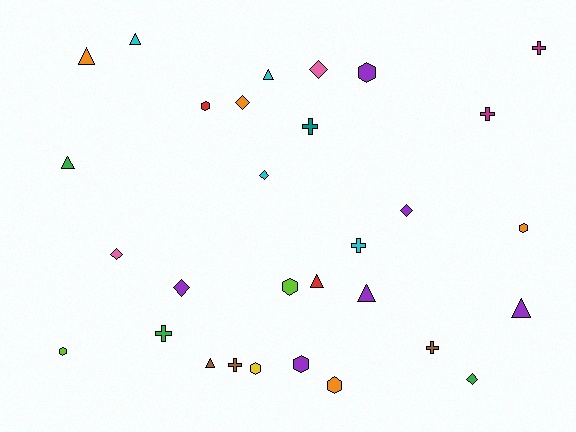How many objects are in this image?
There are 30 objects.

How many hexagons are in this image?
There are 8 hexagons.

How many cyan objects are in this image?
There are 4 cyan objects.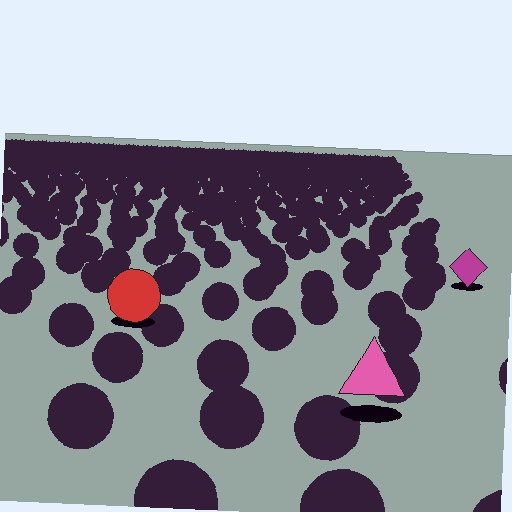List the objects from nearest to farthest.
From nearest to farthest: the pink triangle, the red circle, the magenta diamond.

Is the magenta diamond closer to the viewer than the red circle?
No. The red circle is closer — you can tell from the texture gradient: the ground texture is coarser near it.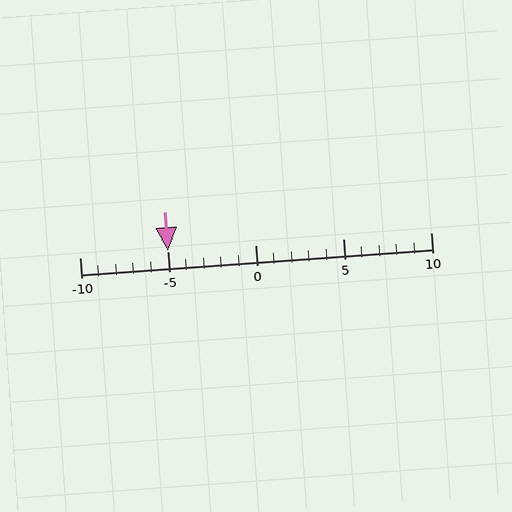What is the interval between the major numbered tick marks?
The major tick marks are spaced 5 units apart.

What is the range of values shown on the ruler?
The ruler shows values from -10 to 10.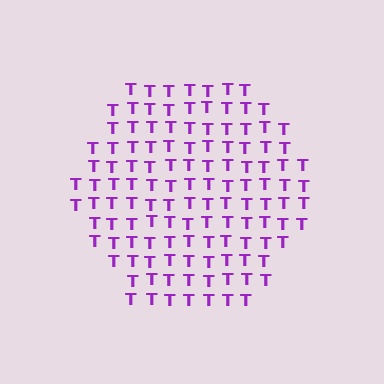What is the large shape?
The large shape is a hexagon.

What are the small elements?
The small elements are letter T's.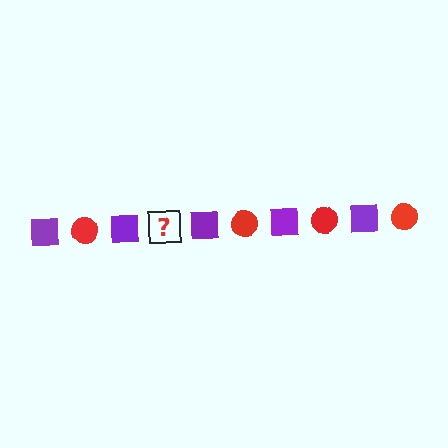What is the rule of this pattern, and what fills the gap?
The rule is that the pattern alternates between purple square and red circle. The gap should be filled with a red circle.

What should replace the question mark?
The question mark should be replaced with a red circle.